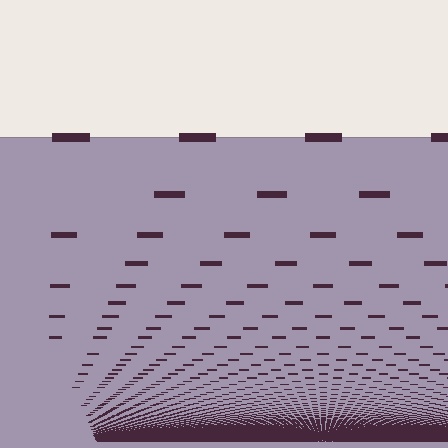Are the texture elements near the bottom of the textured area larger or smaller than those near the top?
Smaller. The gradient is inverted — elements near the bottom are smaller and denser.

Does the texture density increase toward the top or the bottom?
Density increases toward the bottom.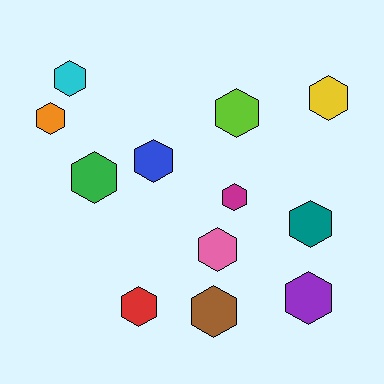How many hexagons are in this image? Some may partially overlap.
There are 12 hexagons.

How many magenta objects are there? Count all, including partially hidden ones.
There is 1 magenta object.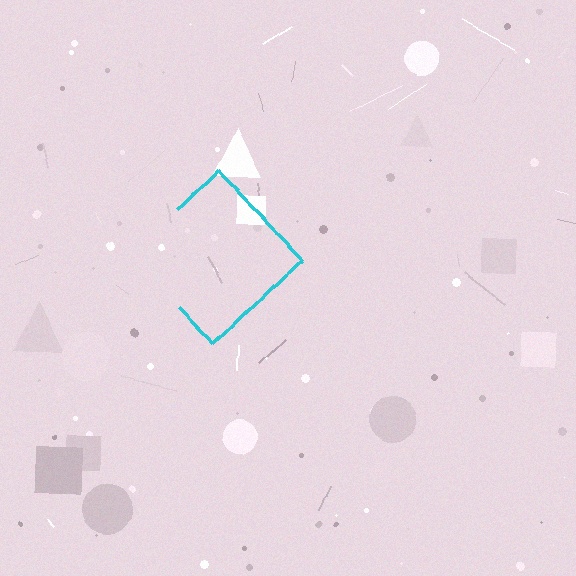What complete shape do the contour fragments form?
The contour fragments form a diamond.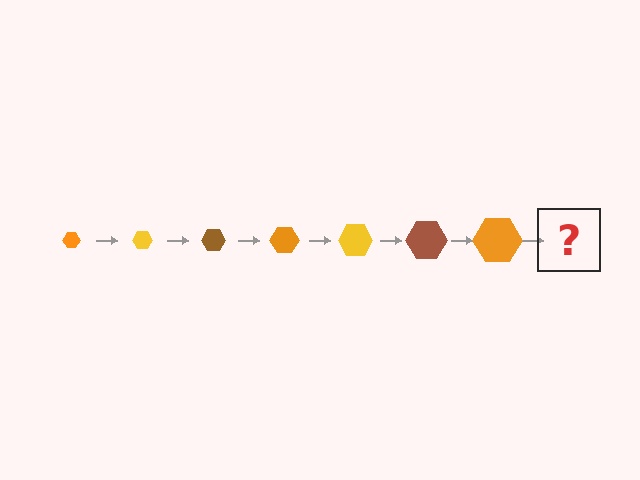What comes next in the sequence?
The next element should be a yellow hexagon, larger than the previous one.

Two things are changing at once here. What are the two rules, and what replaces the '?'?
The two rules are that the hexagon grows larger each step and the color cycles through orange, yellow, and brown. The '?' should be a yellow hexagon, larger than the previous one.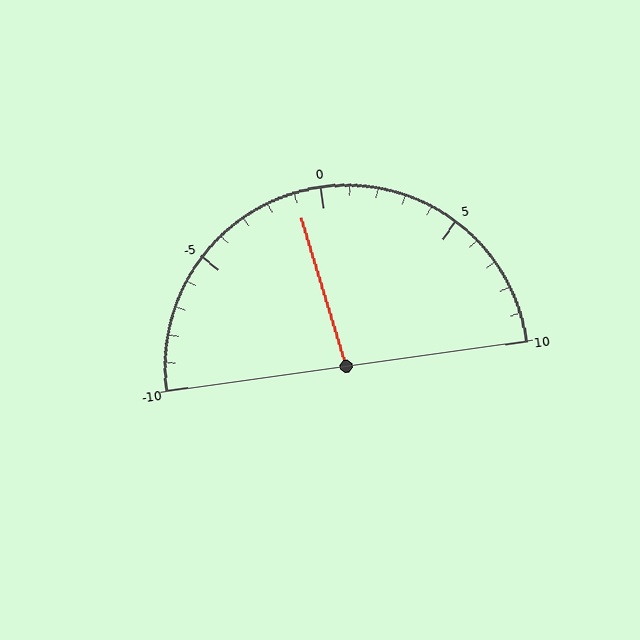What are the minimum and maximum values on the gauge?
The gauge ranges from -10 to 10.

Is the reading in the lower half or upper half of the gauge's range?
The reading is in the lower half of the range (-10 to 10).